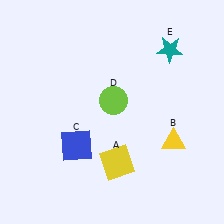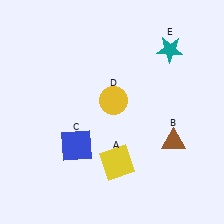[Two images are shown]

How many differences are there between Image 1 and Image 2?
There are 2 differences between the two images.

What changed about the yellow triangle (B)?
In Image 1, B is yellow. In Image 2, it changed to brown.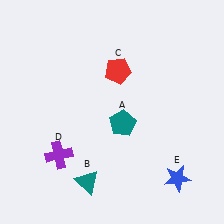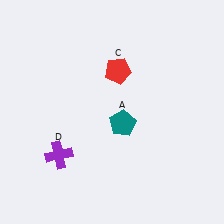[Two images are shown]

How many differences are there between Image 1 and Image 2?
There are 2 differences between the two images.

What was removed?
The blue star (E), the teal triangle (B) were removed in Image 2.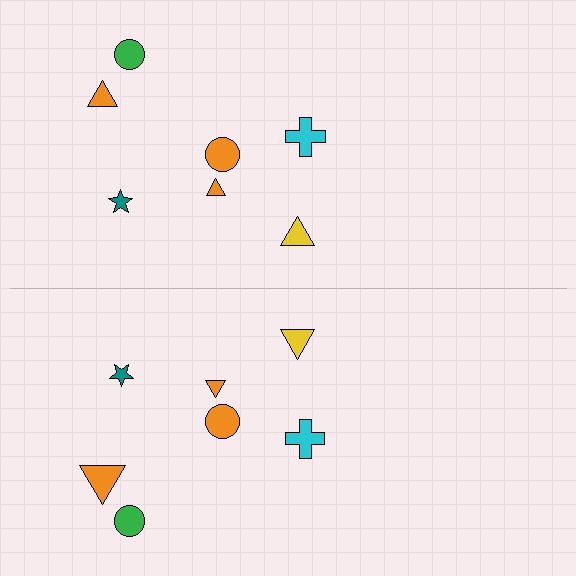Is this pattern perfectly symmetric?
No, the pattern is not perfectly symmetric. The orange triangle on the bottom side has a different size than its mirror counterpart.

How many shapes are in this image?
There are 14 shapes in this image.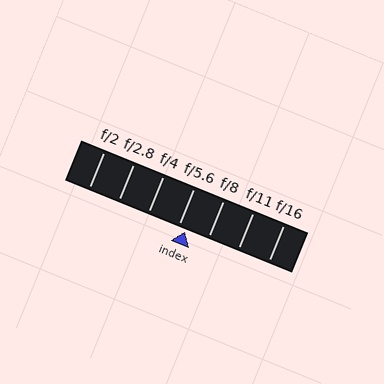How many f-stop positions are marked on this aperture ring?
There are 7 f-stop positions marked.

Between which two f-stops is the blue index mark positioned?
The index mark is between f/5.6 and f/8.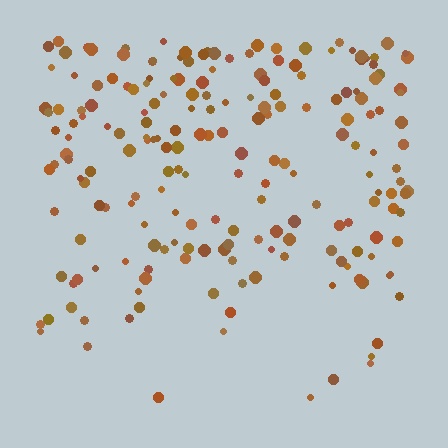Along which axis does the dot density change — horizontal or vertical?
Vertical.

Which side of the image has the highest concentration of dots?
The top.